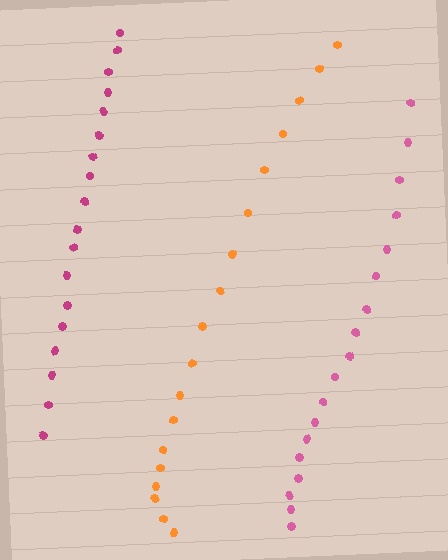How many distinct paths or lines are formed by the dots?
There are 3 distinct paths.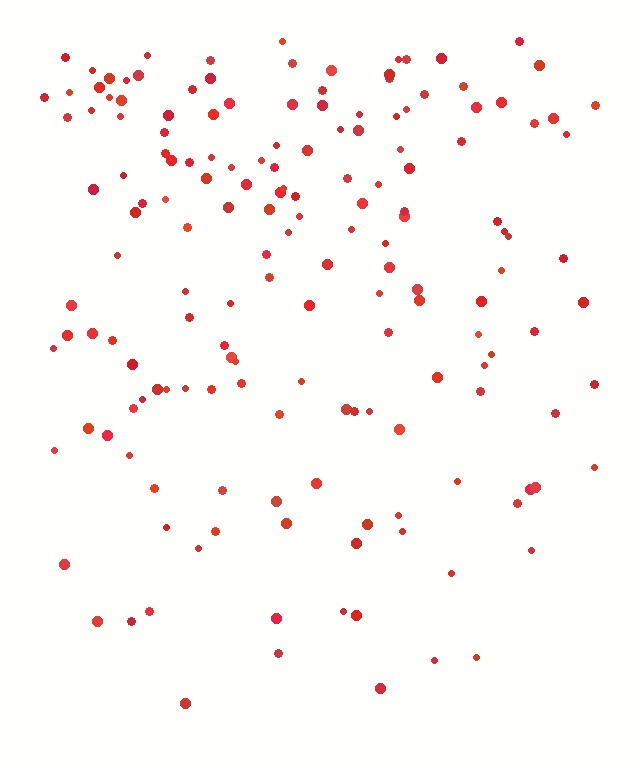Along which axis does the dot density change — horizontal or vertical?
Vertical.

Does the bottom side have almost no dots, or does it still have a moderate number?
Still a moderate number, just noticeably fewer than the top.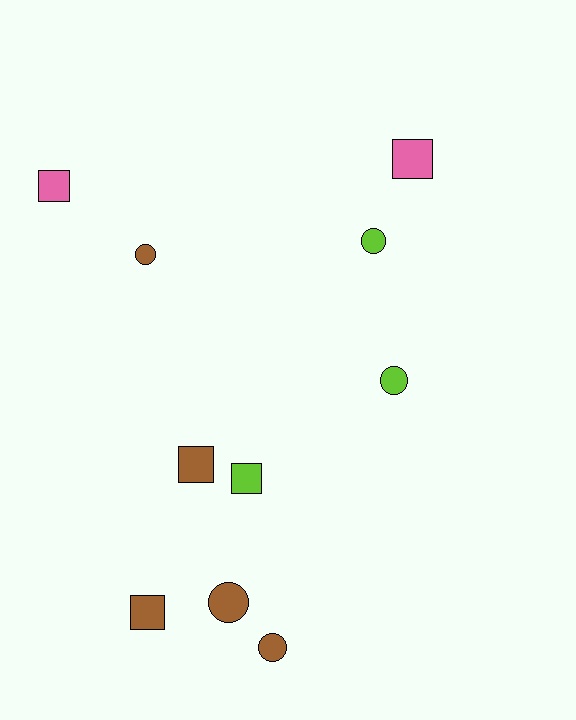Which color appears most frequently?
Brown, with 5 objects.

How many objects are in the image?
There are 10 objects.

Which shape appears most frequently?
Circle, with 5 objects.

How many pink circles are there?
There are no pink circles.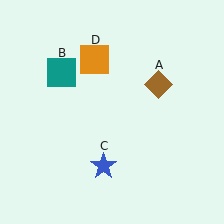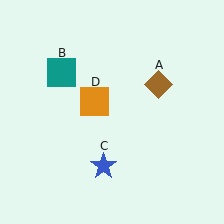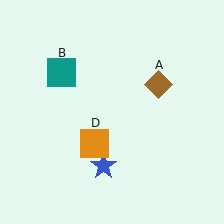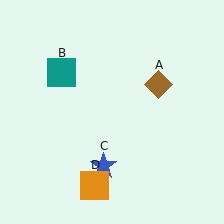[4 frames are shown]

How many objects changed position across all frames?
1 object changed position: orange square (object D).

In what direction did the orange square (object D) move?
The orange square (object D) moved down.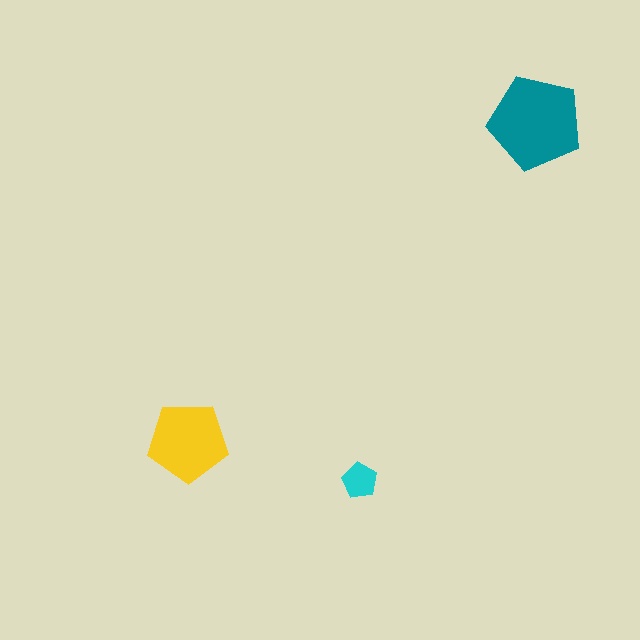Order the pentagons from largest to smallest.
the teal one, the yellow one, the cyan one.